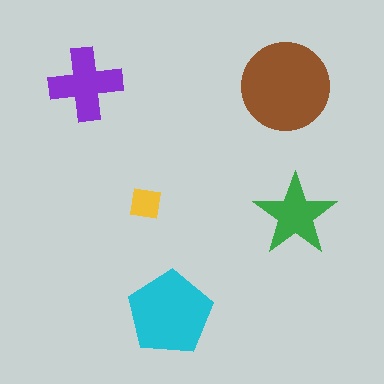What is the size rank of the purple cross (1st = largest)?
3rd.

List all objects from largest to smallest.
The brown circle, the cyan pentagon, the purple cross, the green star, the yellow square.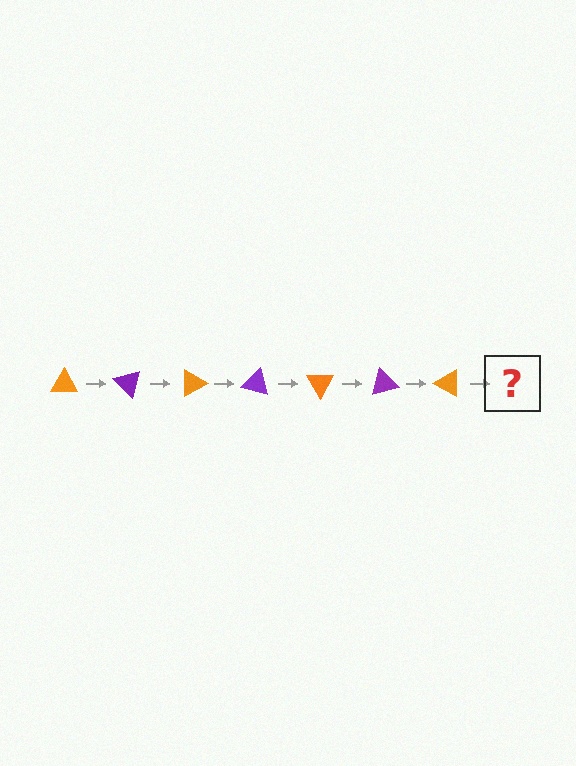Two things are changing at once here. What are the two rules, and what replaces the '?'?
The two rules are that it rotates 45 degrees each step and the color cycles through orange and purple. The '?' should be a purple triangle, rotated 315 degrees from the start.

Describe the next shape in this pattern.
It should be a purple triangle, rotated 315 degrees from the start.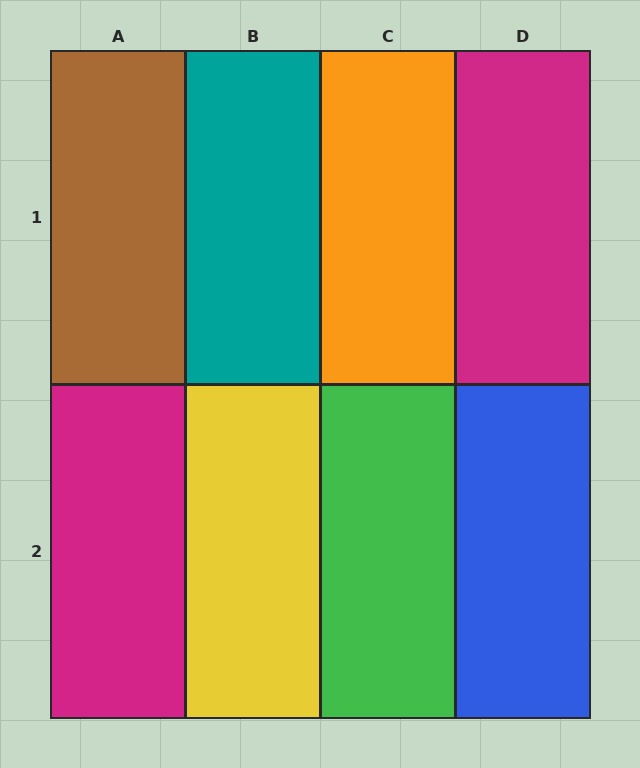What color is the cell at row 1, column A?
Brown.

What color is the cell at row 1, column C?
Orange.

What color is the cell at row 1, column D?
Magenta.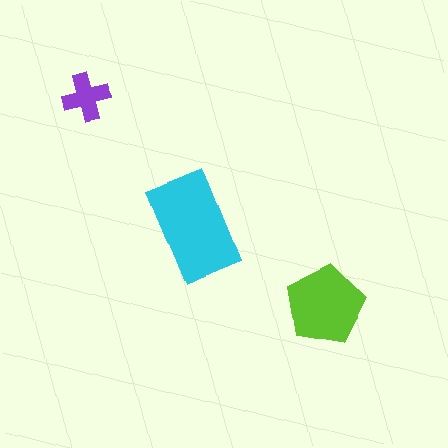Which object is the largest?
The cyan rectangle.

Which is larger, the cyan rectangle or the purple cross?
The cyan rectangle.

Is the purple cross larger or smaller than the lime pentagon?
Smaller.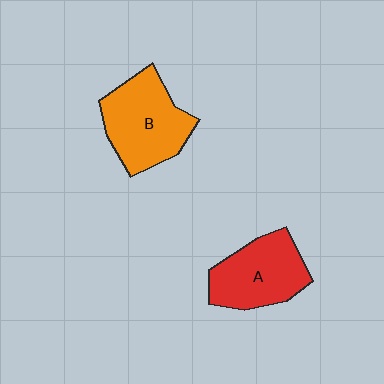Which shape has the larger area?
Shape B (orange).